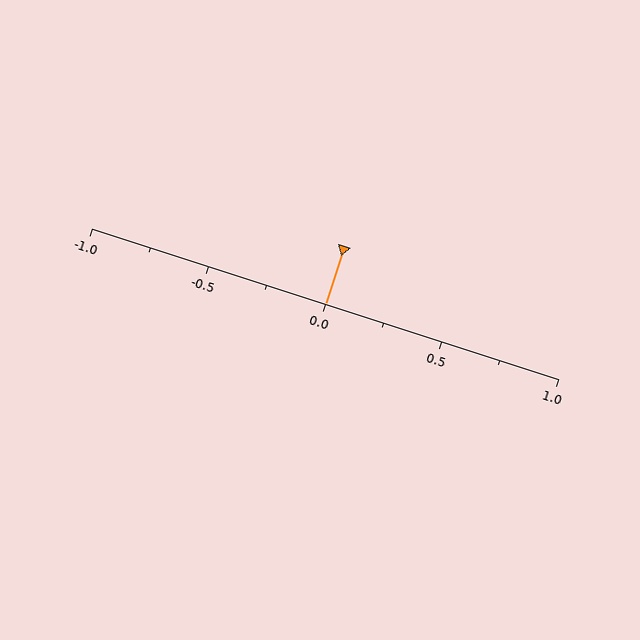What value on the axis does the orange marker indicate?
The marker indicates approximately 0.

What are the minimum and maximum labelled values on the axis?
The axis runs from -1.0 to 1.0.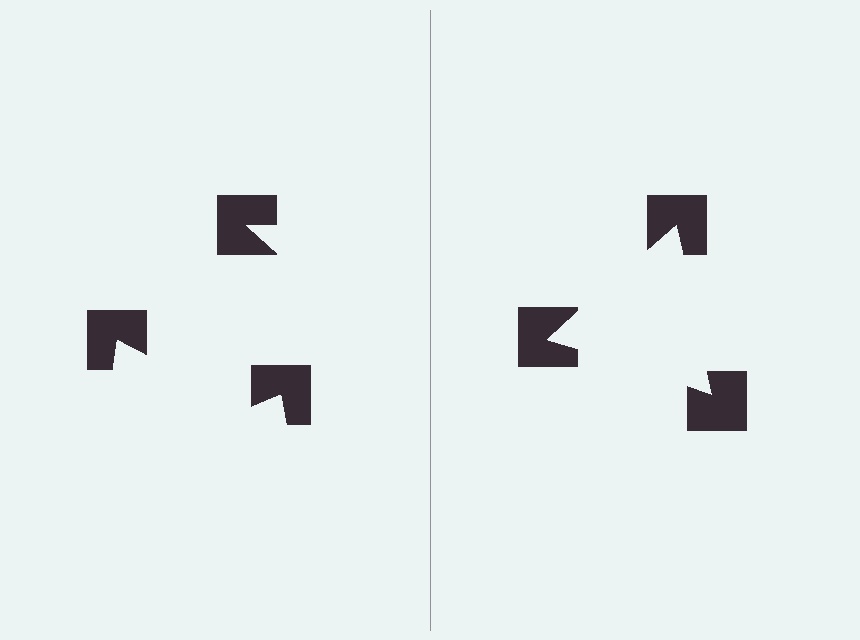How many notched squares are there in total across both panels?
6 — 3 on each side.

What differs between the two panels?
The notched squares are positioned identically on both sides; only the wedge orientations differ. On the right they align to a triangle; on the left they are misaligned.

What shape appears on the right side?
An illusory triangle.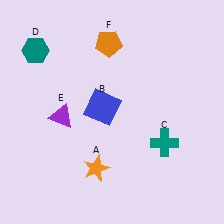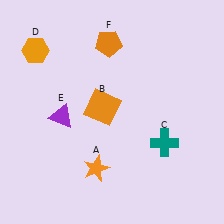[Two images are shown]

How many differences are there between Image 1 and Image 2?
There are 2 differences between the two images.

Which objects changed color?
B changed from blue to orange. D changed from teal to orange.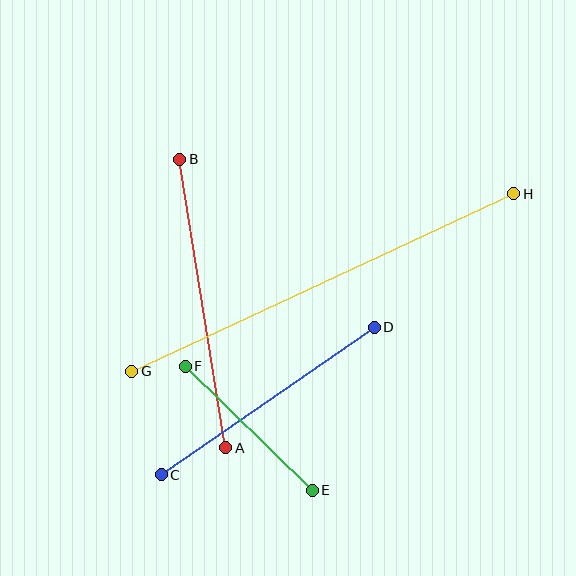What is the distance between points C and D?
The distance is approximately 259 pixels.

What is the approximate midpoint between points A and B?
The midpoint is at approximately (203, 304) pixels.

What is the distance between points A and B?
The distance is approximately 292 pixels.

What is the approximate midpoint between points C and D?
The midpoint is at approximately (268, 401) pixels.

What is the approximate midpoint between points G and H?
The midpoint is at approximately (323, 283) pixels.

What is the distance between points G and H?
The distance is approximately 421 pixels.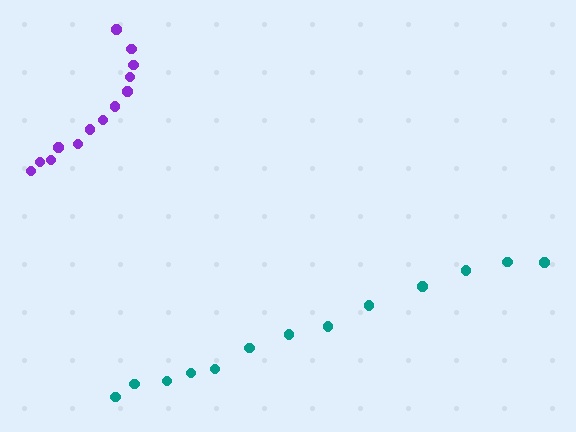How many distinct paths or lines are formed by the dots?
There are 2 distinct paths.